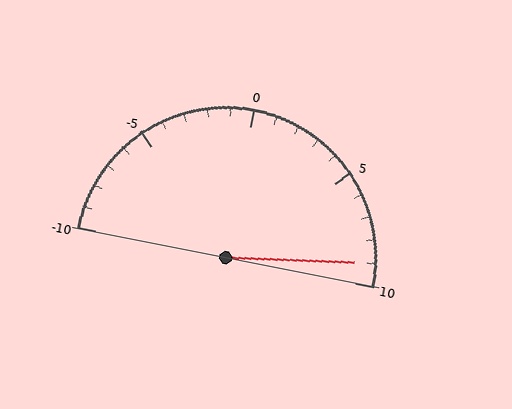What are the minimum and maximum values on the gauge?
The gauge ranges from -10 to 10.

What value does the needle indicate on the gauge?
The needle indicates approximately 9.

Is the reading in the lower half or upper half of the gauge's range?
The reading is in the upper half of the range (-10 to 10).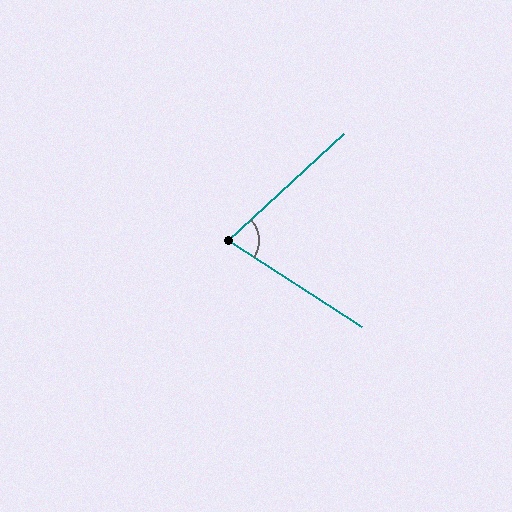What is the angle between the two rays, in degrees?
Approximately 76 degrees.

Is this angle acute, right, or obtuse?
It is acute.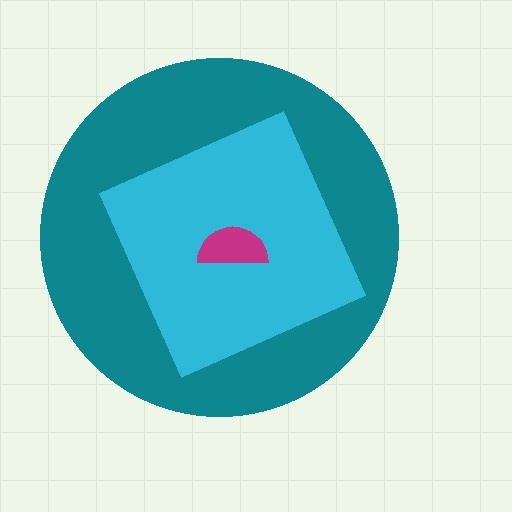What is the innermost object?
The magenta semicircle.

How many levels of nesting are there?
3.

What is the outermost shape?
The teal circle.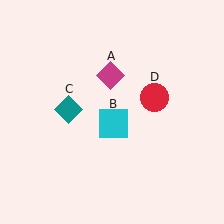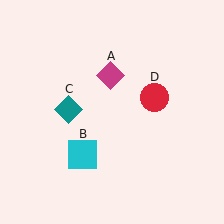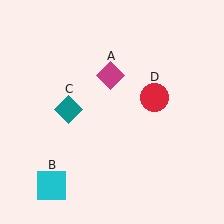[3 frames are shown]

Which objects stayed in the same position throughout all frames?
Magenta diamond (object A) and teal diamond (object C) and red circle (object D) remained stationary.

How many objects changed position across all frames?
1 object changed position: cyan square (object B).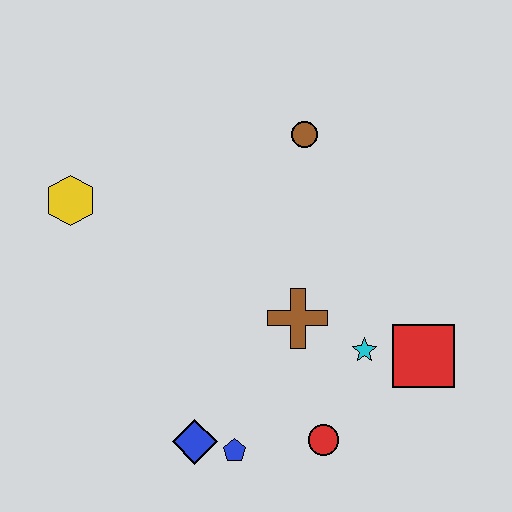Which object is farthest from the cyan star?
The yellow hexagon is farthest from the cyan star.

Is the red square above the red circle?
Yes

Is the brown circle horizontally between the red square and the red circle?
No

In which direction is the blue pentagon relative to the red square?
The blue pentagon is to the left of the red square.